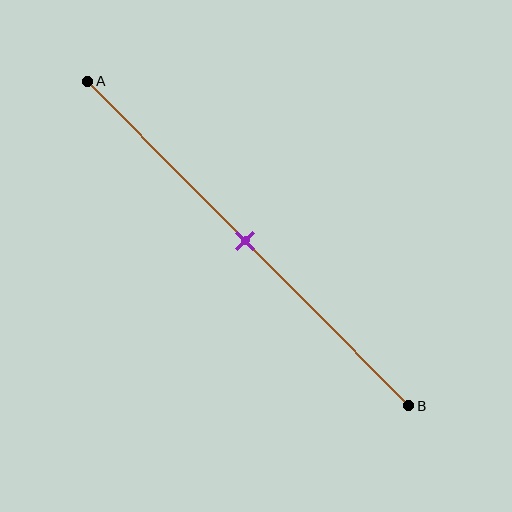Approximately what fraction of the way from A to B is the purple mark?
The purple mark is approximately 50% of the way from A to B.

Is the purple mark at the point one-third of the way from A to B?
No, the mark is at about 50% from A, not at the 33% one-third point.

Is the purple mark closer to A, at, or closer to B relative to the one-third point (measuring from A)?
The purple mark is closer to point B than the one-third point of segment AB.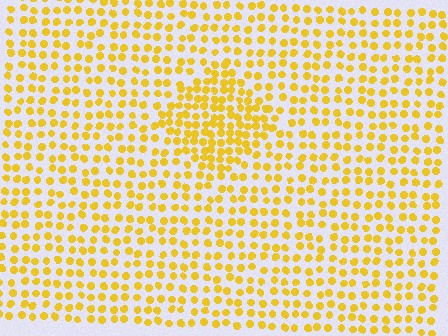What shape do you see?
I see a diamond.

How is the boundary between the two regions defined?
The boundary is defined by a change in element density (approximately 1.7x ratio). All elements are the same color, size, and shape.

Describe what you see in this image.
The image contains small yellow elements arranged at two different densities. A diamond-shaped region is visible where the elements are more densely packed than the surrounding area.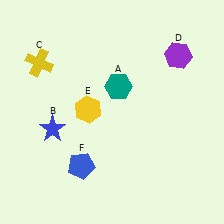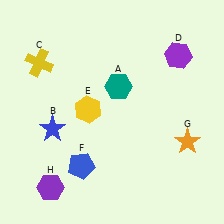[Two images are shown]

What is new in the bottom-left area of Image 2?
A purple hexagon (H) was added in the bottom-left area of Image 2.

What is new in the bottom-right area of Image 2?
An orange star (G) was added in the bottom-right area of Image 2.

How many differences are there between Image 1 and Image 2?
There are 2 differences between the two images.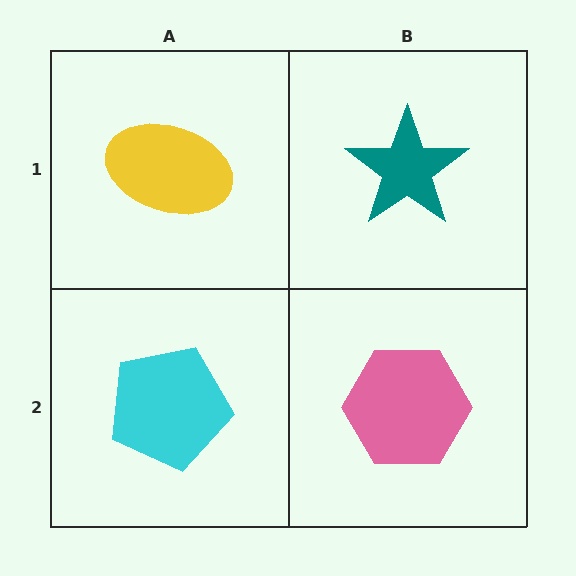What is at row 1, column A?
A yellow ellipse.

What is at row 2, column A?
A cyan pentagon.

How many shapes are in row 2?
2 shapes.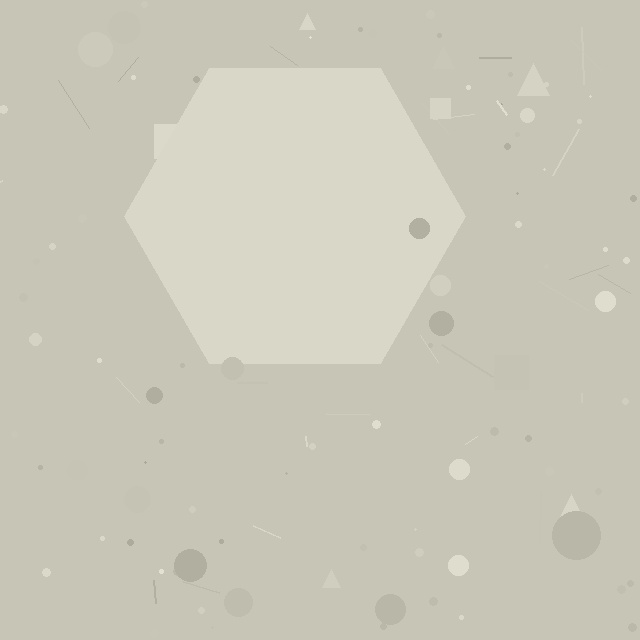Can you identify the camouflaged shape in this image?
The camouflaged shape is a hexagon.